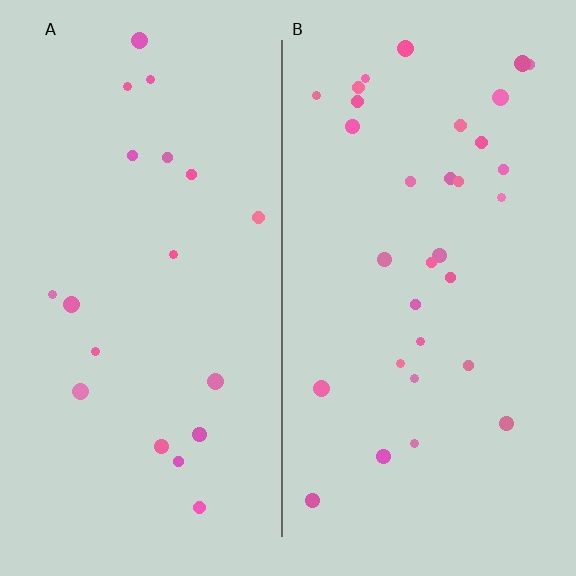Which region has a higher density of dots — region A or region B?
B (the right).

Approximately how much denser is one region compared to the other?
Approximately 1.7× — region B over region A.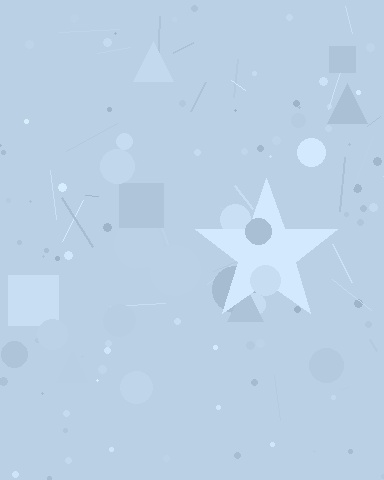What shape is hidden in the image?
A star is hidden in the image.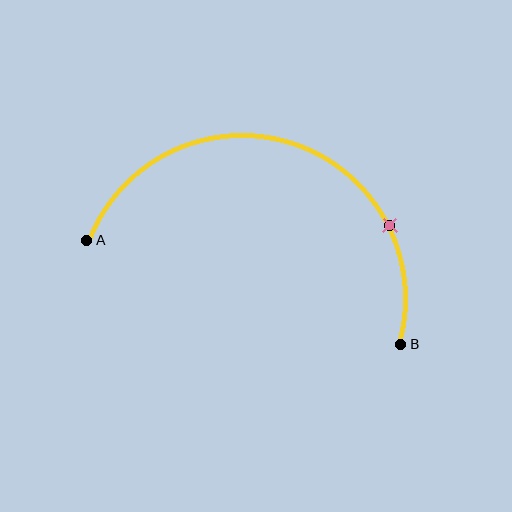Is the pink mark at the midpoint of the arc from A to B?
No. The pink mark lies on the arc but is closer to endpoint B. The arc midpoint would be at the point on the curve equidistant along the arc from both A and B.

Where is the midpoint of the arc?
The arc midpoint is the point on the curve farthest from the straight line joining A and B. It sits above that line.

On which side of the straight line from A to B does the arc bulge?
The arc bulges above the straight line connecting A and B.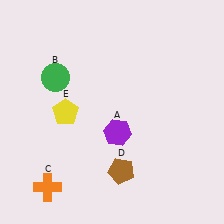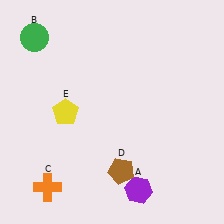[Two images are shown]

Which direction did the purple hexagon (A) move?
The purple hexagon (A) moved down.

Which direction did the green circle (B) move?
The green circle (B) moved up.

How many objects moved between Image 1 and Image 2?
2 objects moved between the two images.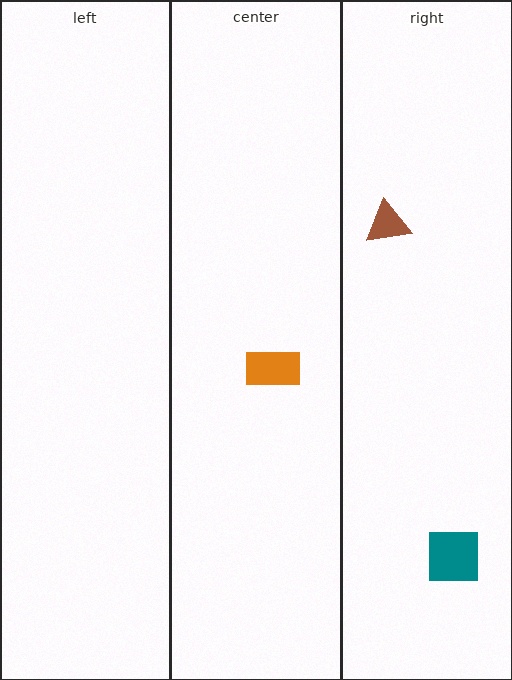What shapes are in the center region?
The orange rectangle.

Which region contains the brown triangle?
The right region.